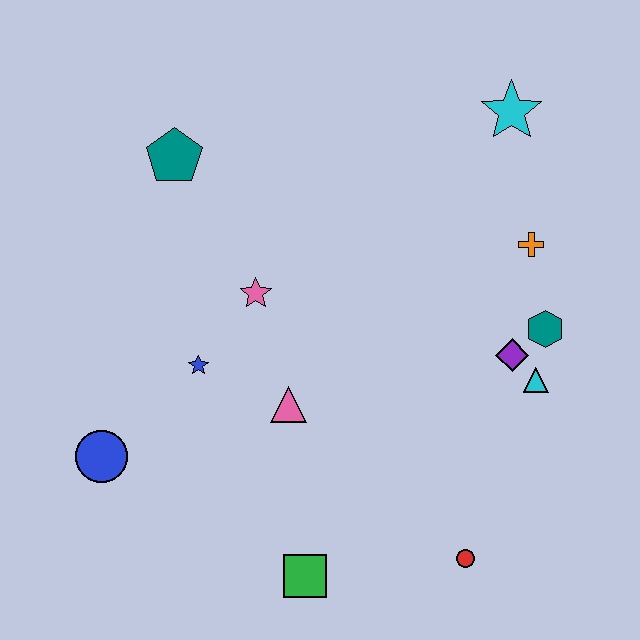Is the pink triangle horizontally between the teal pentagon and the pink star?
No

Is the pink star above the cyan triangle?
Yes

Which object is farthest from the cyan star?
The blue circle is farthest from the cyan star.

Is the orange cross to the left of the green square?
No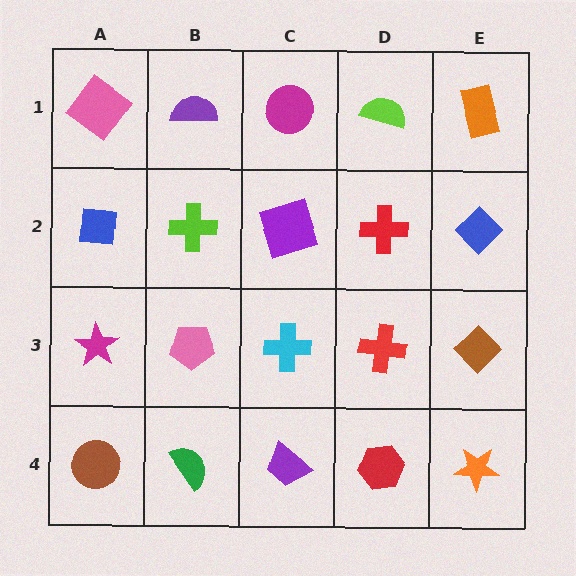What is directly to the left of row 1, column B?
A pink diamond.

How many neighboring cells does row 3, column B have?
4.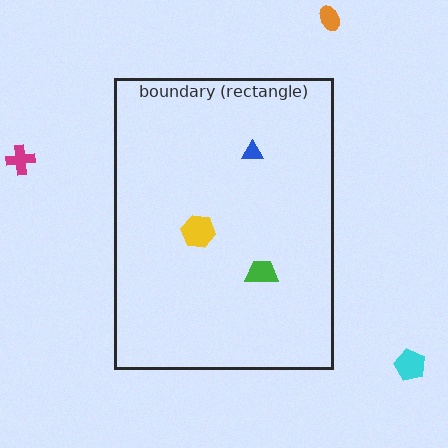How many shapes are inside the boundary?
3 inside, 3 outside.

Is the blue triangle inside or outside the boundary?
Inside.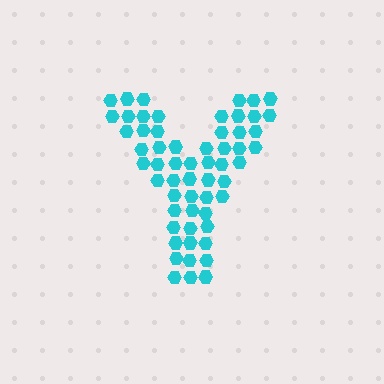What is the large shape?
The large shape is the letter Y.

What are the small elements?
The small elements are hexagons.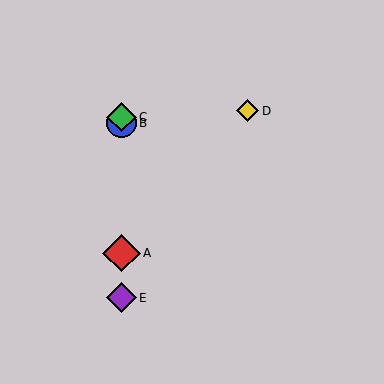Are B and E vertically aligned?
Yes, both are at x≈122.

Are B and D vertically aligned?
No, B is at x≈122 and D is at x≈248.